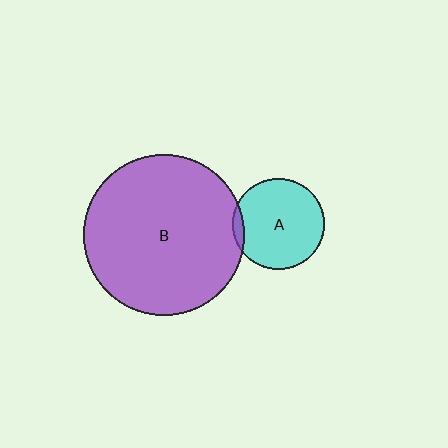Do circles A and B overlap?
Yes.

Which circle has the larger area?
Circle B (purple).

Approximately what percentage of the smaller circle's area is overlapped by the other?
Approximately 5%.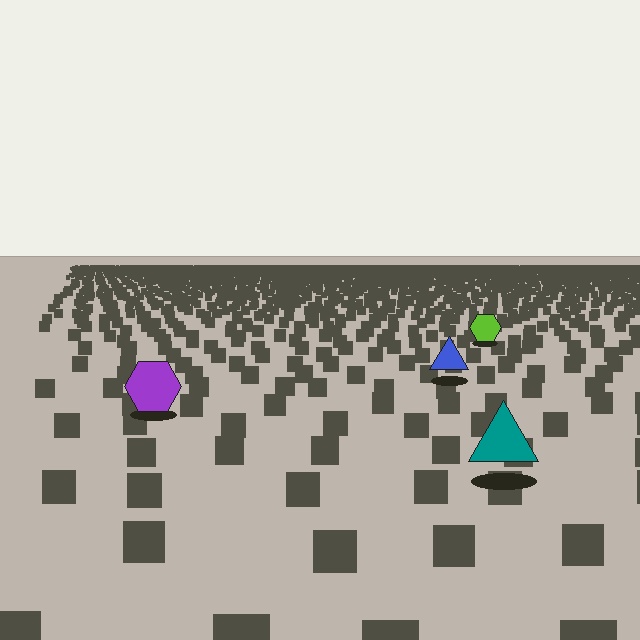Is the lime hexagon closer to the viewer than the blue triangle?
No. The blue triangle is closer — you can tell from the texture gradient: the ground texture is coarser near it.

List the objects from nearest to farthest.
From nearest to farthest: the teal triangle, the purple hexagon, the blue triangle, the lime hexagon.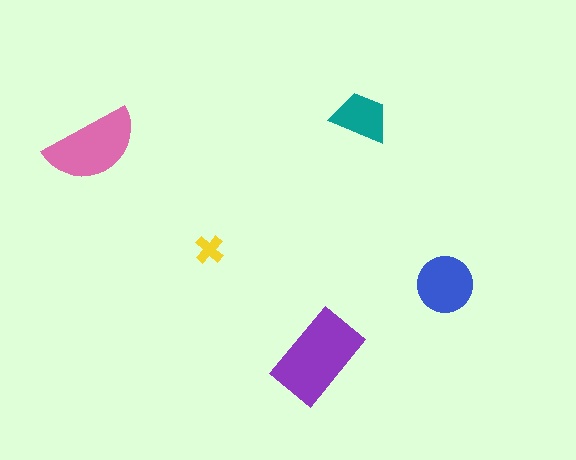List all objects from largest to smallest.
The purple rectangle, the pink semicircle, the blue circle, the teal trapezoid, the yellow cross.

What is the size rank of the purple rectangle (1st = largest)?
1st.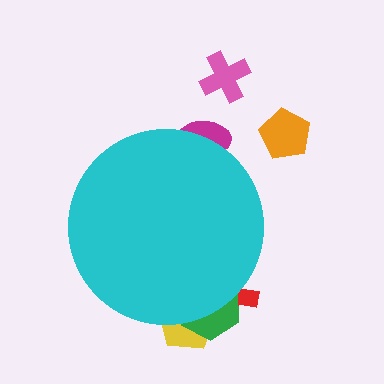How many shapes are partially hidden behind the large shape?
4 shapes are partially hidden.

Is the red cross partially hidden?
Yes, the red cross is partially hidden behind the cyan circle.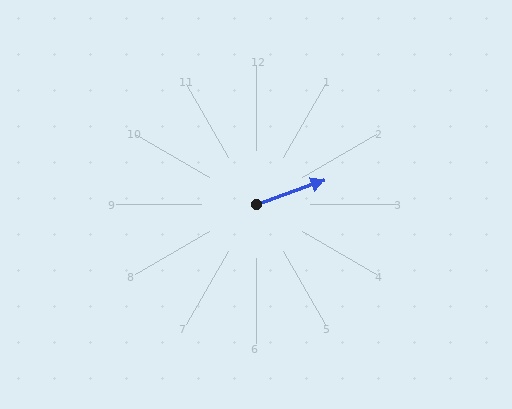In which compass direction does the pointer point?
East.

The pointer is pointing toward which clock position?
Roughly 2 o'clock.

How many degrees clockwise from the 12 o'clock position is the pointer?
Approximately 70 degrees.